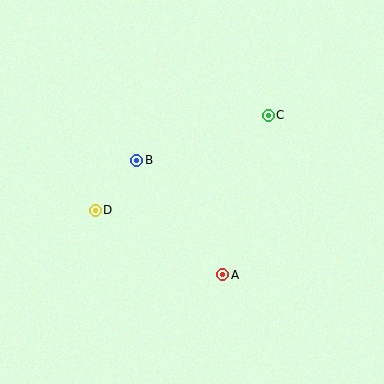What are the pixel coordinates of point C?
Point C is at (268, 115).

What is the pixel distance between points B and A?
The distance between B and A is 144 pixels.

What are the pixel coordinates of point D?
Point D is at (95, 210).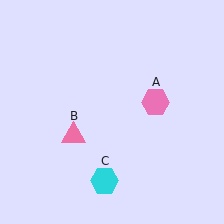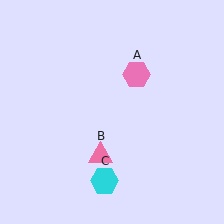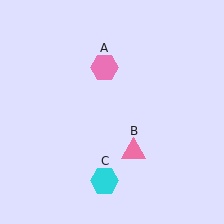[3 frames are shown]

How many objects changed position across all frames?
2 objects changed position: pink hexagon (object A), pink triangle (object B).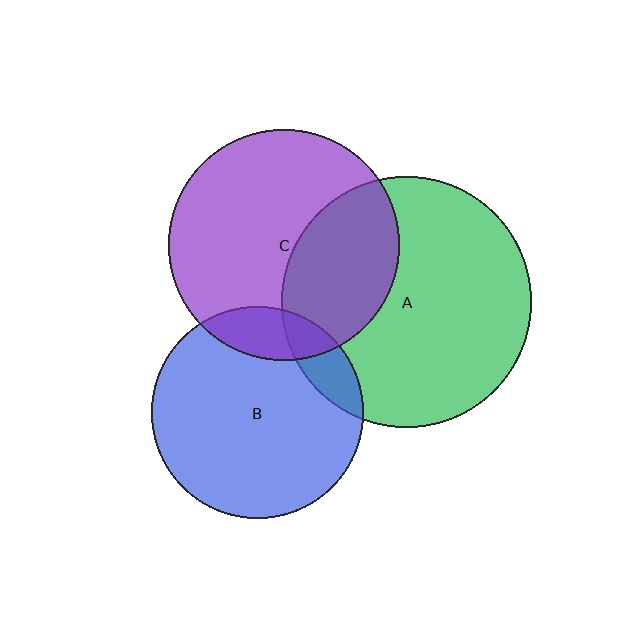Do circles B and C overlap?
Yes.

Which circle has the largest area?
Circle A (green).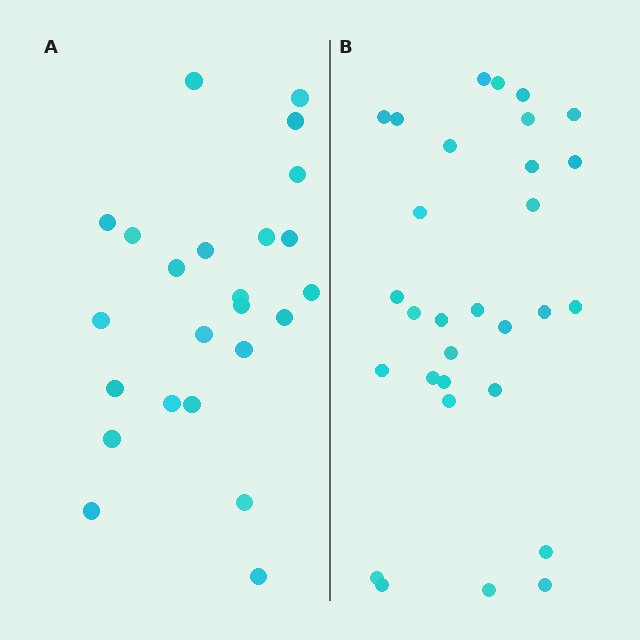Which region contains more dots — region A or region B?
Region B (the right region) has more dots.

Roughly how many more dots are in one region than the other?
Region B has about 6 more dots than region A.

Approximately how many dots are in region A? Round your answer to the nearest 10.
About 20 dots. (The exact count is 24, which rounds to 20.)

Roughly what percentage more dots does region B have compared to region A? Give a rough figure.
About 25% more.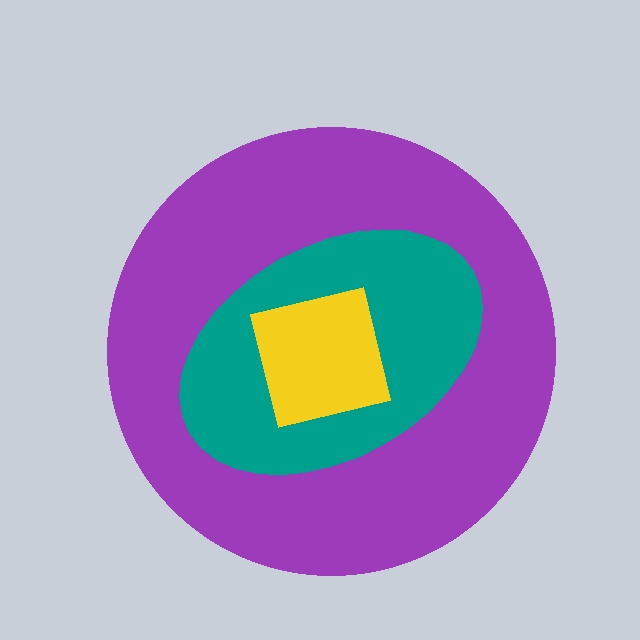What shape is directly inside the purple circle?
The teal ellipse.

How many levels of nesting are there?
3.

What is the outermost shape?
The purple circle.